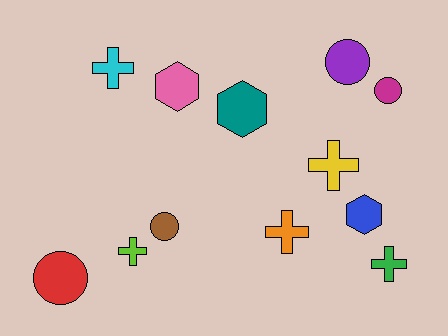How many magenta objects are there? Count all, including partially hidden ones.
There is 1 magenta object.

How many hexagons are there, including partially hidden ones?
There are 3 hexagons.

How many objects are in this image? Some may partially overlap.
There are 12 objects.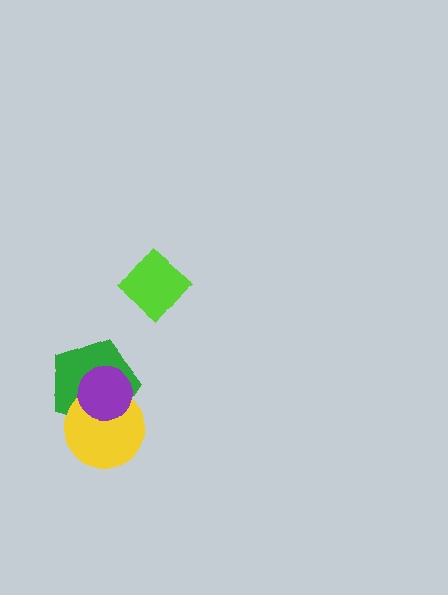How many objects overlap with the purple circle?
2 objects overlap with the purple circle.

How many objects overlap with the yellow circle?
2 objects overlap with the yellow circle.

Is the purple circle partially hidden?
No, no other shape covers it.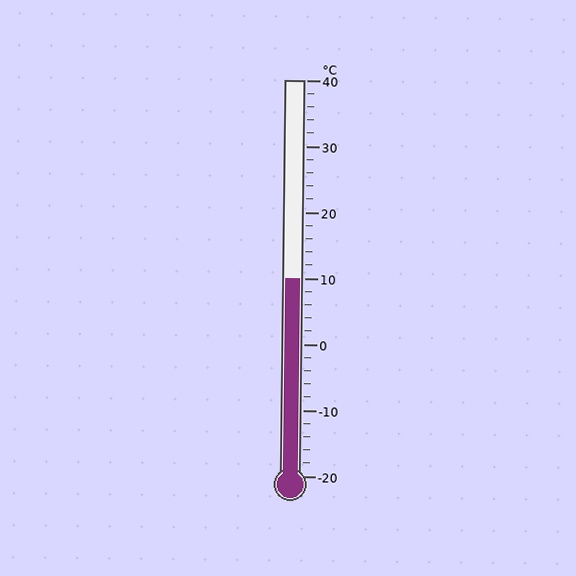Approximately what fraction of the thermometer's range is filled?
The thermometer is filled to approximately 50% of its range.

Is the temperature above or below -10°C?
The temperature is above -10°C.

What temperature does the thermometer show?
The thermometer shows approximately 10°C.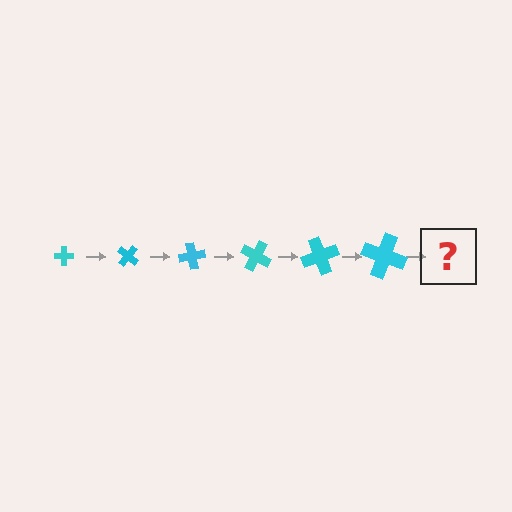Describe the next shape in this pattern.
It should be a cross, larger than the previous one and rotated 240 degrees from the start.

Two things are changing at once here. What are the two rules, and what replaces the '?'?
The two rules are that the cross grows larger each step and it rotates 40 degrees each step. The '?' should be a cross, larger than the previous one and rotated 240 degrees from the start.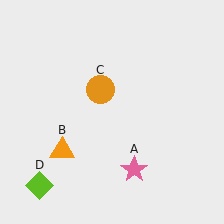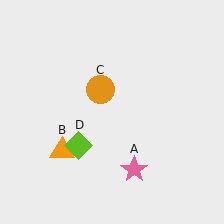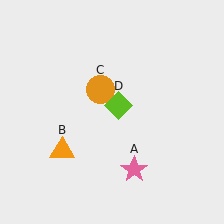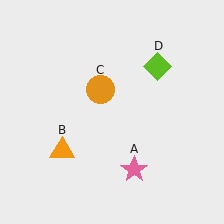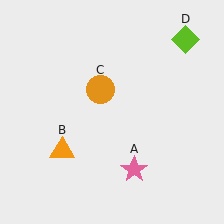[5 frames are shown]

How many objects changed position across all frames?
1 object changed position: lime diamond (object D).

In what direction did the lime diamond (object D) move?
The lime diamond (object D) moved up and to the right.